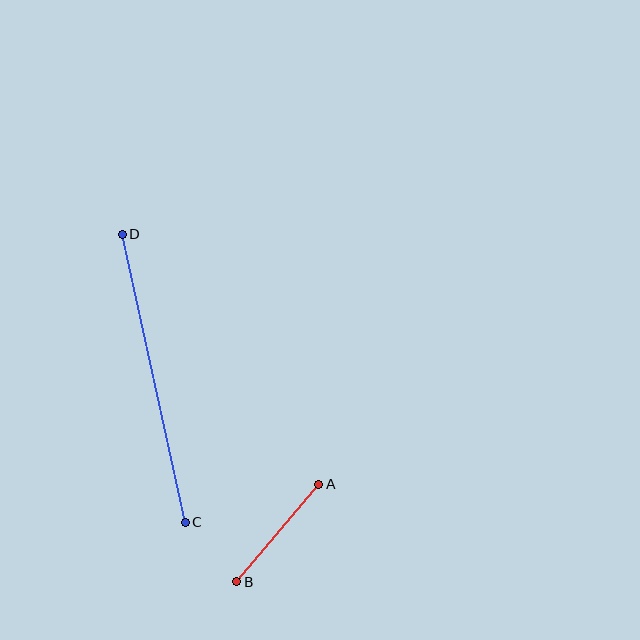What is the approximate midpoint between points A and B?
The midpoint is at approximately (278, 533) pixels.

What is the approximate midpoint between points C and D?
The midpoint is at approximately (154, 378) pixels.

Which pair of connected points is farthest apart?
Points C and D are farthest apart.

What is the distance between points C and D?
The distance is approximately 295 pixels.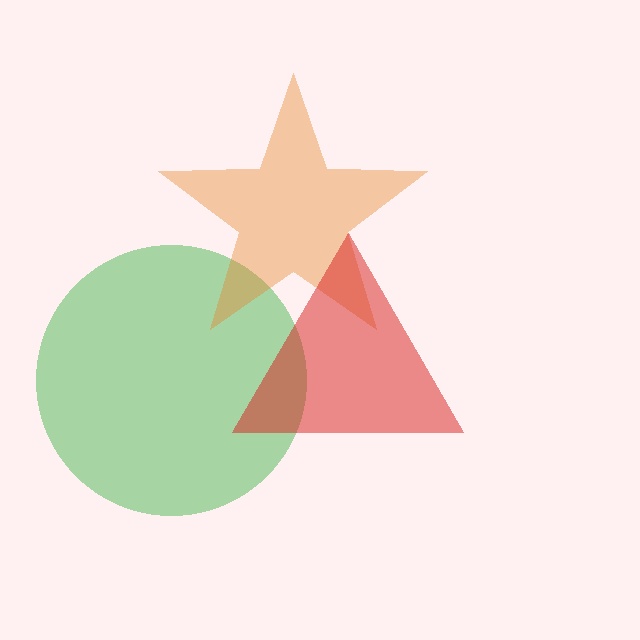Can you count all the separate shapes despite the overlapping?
Yes, there are 3 separate shapes.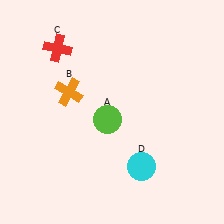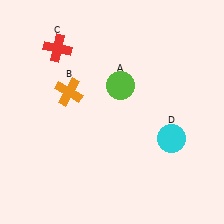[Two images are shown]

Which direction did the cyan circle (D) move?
The cyan circle (D) moved right.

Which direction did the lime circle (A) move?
The lime circle (A) moved up.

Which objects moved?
The objects that moved are: the lime circle (A), the cyan circle (D).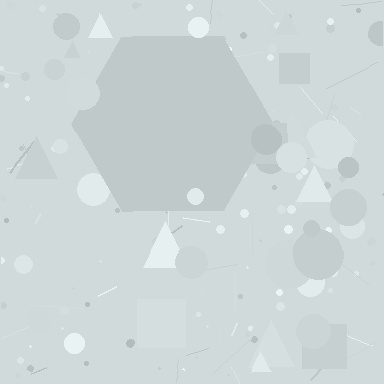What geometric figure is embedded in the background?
A hexagon is embedded in the background.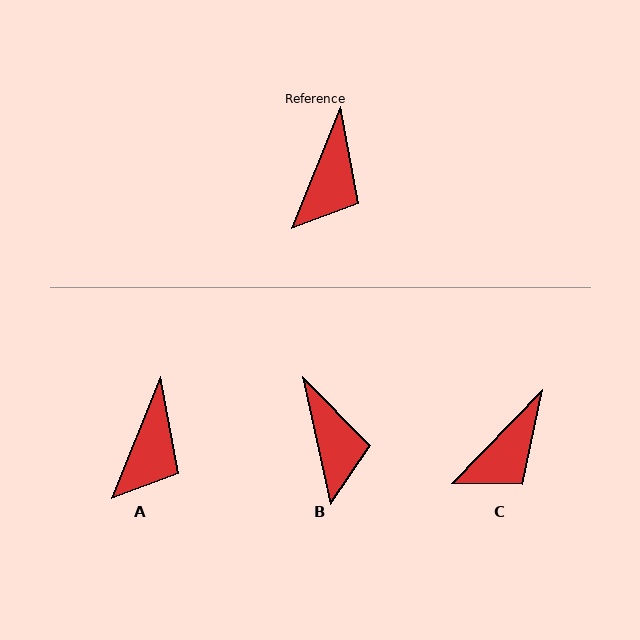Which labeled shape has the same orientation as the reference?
A.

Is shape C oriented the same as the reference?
No, it is off by about 22 degrees.